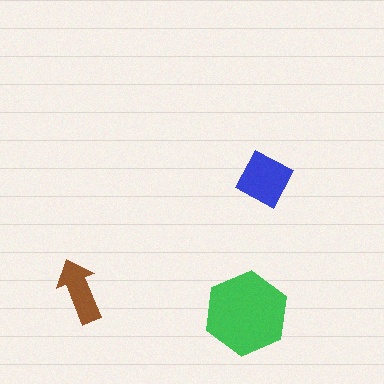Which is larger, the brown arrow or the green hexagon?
The green hexagon.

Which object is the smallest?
The brown arrow.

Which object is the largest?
The green hexagon.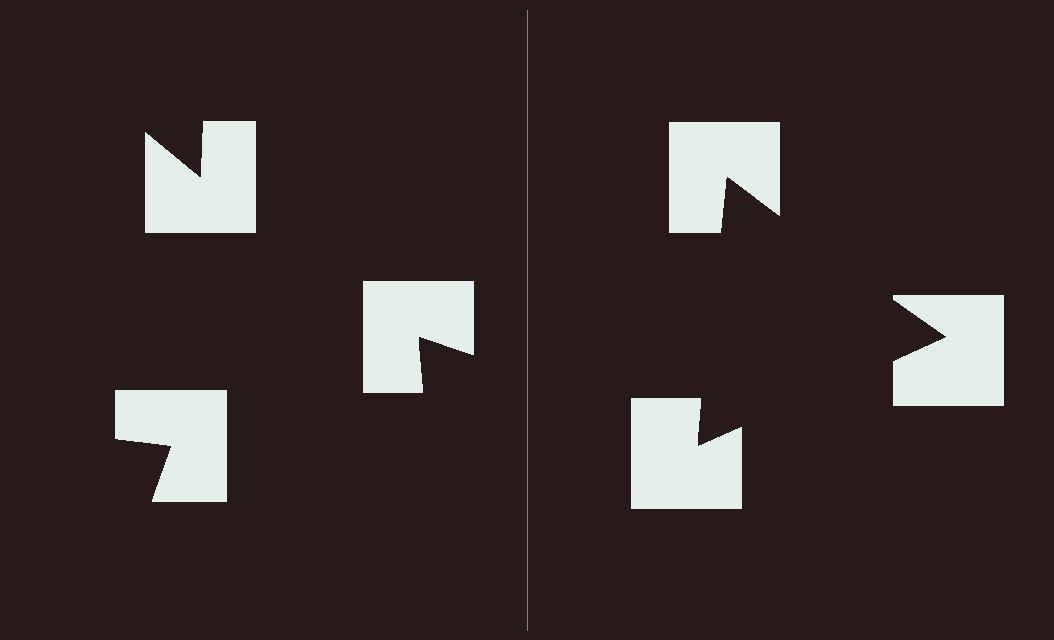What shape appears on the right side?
An illusory triangle.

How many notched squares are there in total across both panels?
6 — 3 on each side.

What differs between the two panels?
The notched squares are positioned identically on both sides; only the wedge orientations differ. On the right they align to a triangle; on the left they are misaligned.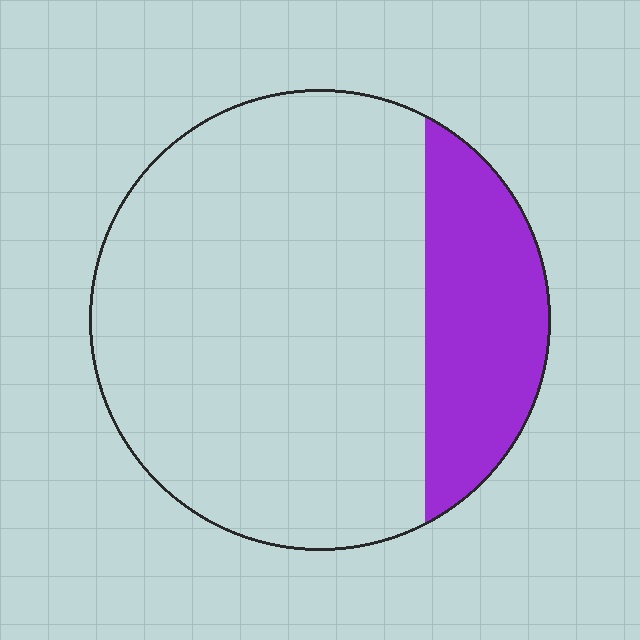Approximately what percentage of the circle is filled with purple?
Approximately 20%.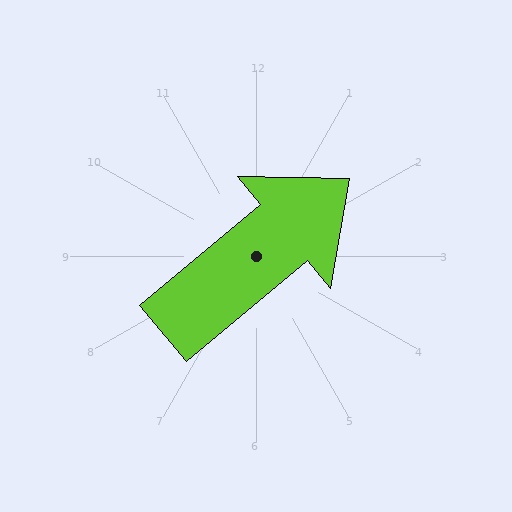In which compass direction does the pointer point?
Northeast.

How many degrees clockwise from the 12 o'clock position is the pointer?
Approximately 50 degrees.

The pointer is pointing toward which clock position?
Roughly 2 o'clock.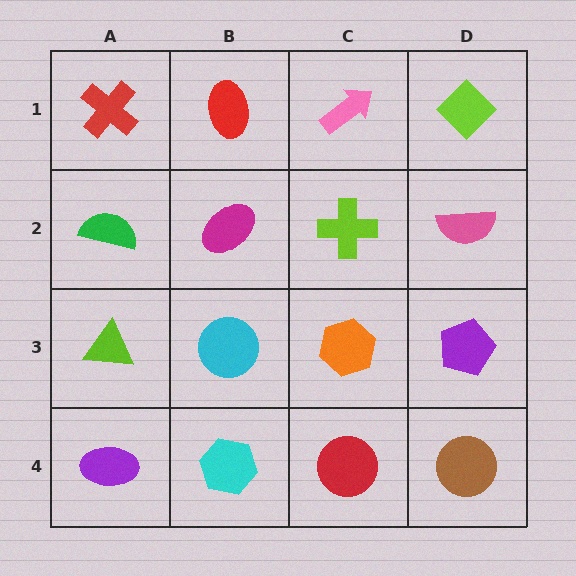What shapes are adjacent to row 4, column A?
A lime triangle (row 3, column A), a cyan hexagon (row 4, column B).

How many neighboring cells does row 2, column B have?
4.